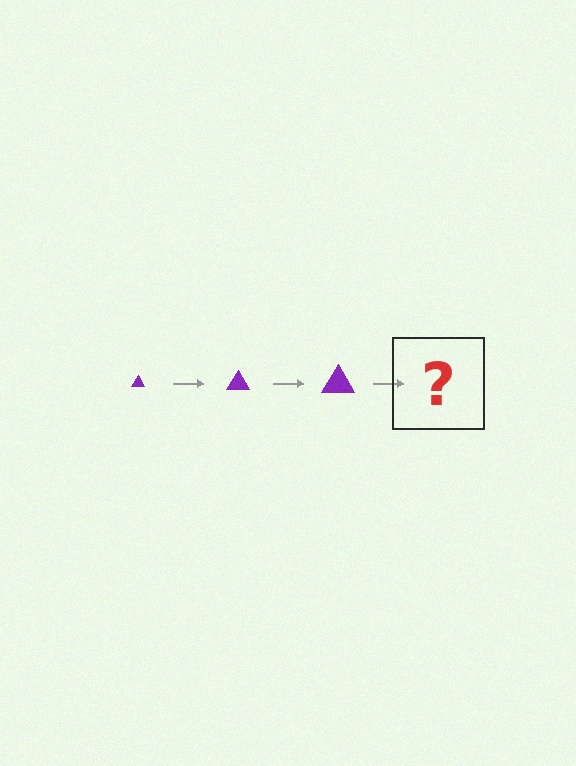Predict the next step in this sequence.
The next step is a purple triangle, larger than the previous one.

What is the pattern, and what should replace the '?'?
The pattern is that the triangle gets progressively larger each step. The '?' should be a purple triangle, larger than the previous one.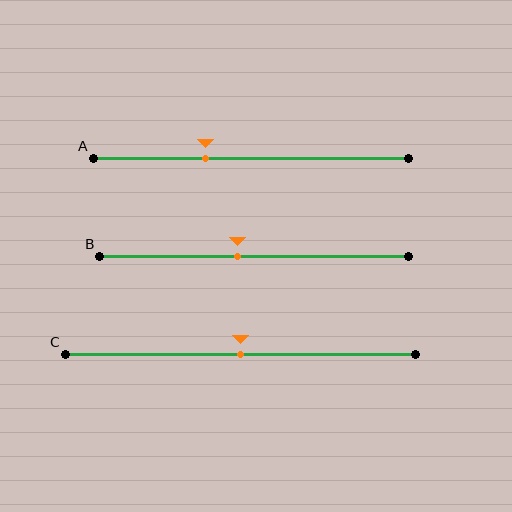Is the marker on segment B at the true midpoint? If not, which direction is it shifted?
No, the marker on segment B is shifted to the left by about 5% of the segment length.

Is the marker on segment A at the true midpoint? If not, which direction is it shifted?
No, the marker on segment A is shifted to the left by about 14% of the segment length.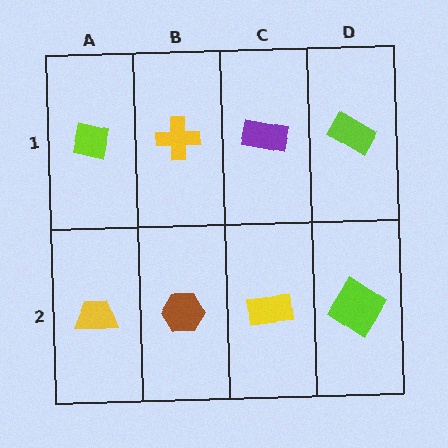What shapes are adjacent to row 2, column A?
A lime square (row 1, column A), a brown hexagon (row 2, column B).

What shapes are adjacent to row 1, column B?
A brown hexagon (row 2, column B), a lime square (row 1, column A), a purple rectangle (row 1, column C).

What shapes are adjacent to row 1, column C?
A yellow rectangle (row 2, column C), a yellow cross (row 1, column B), a lime rectangle (row 1, column D).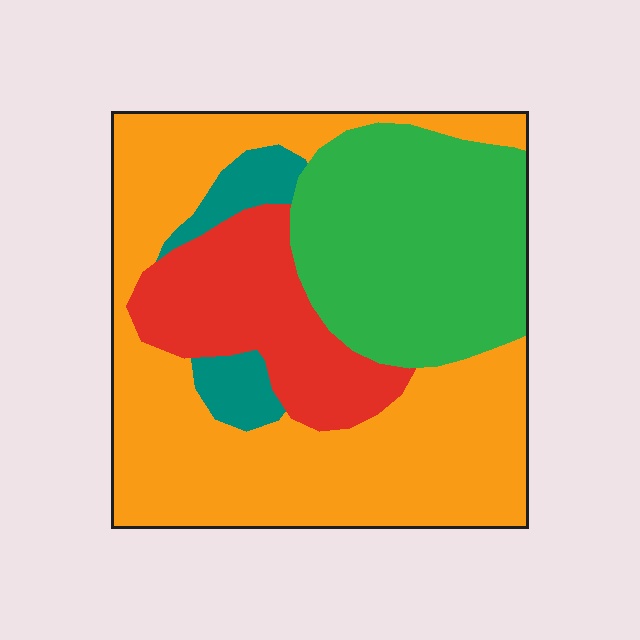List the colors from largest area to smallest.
From largest to smallest: orange, green, red, teal.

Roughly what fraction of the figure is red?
Red takes up between a sixth and a third of the figure.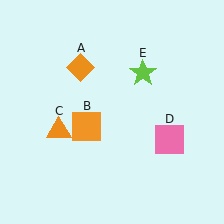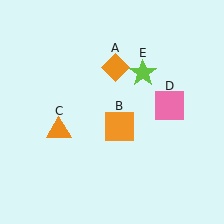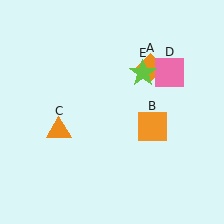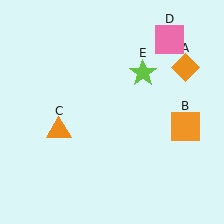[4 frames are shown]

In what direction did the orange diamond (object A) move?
The orange diamond (object A) moved right.